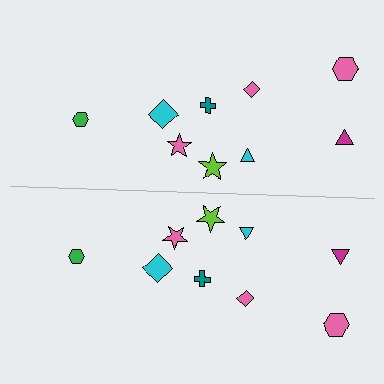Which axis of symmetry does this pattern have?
The pattern has a horizontal axis of symmetry running through the center of the image.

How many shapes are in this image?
There are 18 shapes in this image.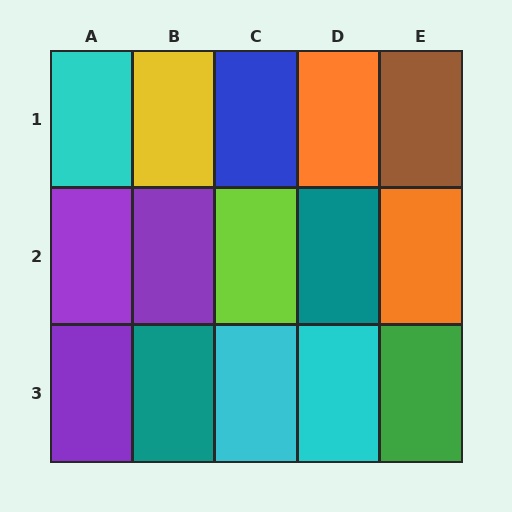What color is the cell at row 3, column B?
Teal.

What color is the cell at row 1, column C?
Blue.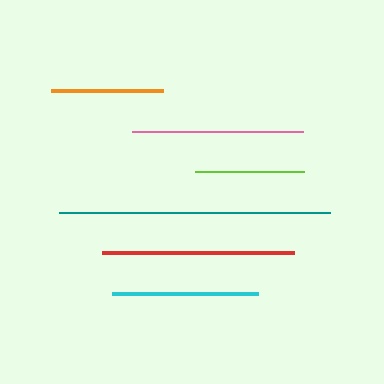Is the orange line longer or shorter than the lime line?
The orange line is longer than the lime line.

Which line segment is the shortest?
The lime line is the shortest at approximately 108 pixels.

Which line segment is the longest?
The teal line is the longest at approximately 271 pixels.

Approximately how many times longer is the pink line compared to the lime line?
The pink line is approximately 1.6 times the length of the lime line.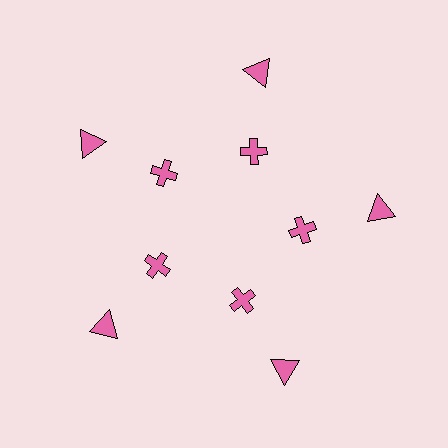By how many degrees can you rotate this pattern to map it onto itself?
The pattern maps onto itself every 72 degrees of rotation.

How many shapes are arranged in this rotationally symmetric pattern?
There are 10 shapes, arranged in 5 groups of 2.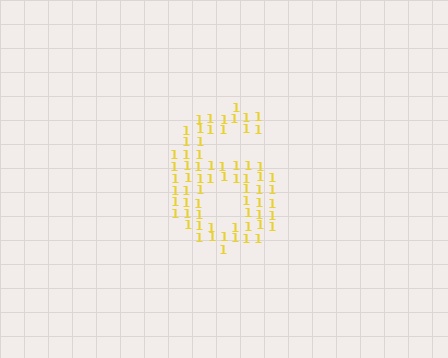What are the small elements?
The small elements are digit 1's.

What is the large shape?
The large shape is the digit 6.